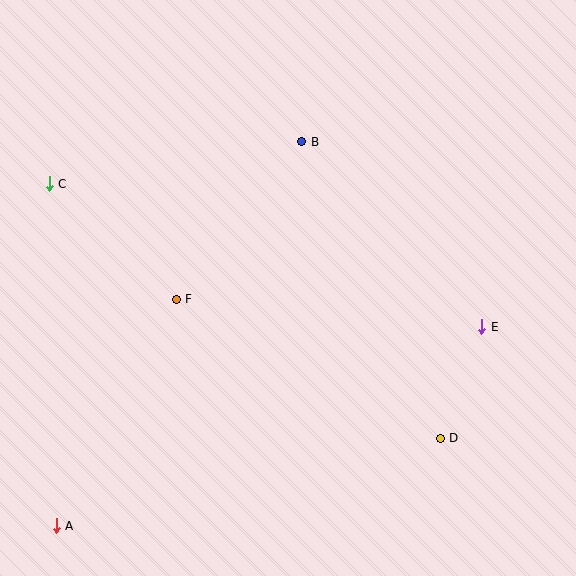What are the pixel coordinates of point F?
Point F is at (176, 299).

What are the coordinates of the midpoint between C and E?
The midpoint between C and E is at (265, 255).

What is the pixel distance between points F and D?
The distance between F and D is 299 pixels.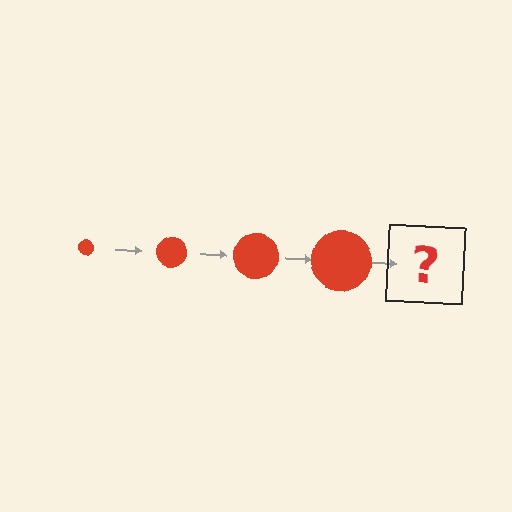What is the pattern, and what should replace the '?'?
The pattern is that the circle gets progressively larger each step. The '?' should be a red circle, larger than the previous one.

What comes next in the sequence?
The next element should be a red circle, larger than the previous one.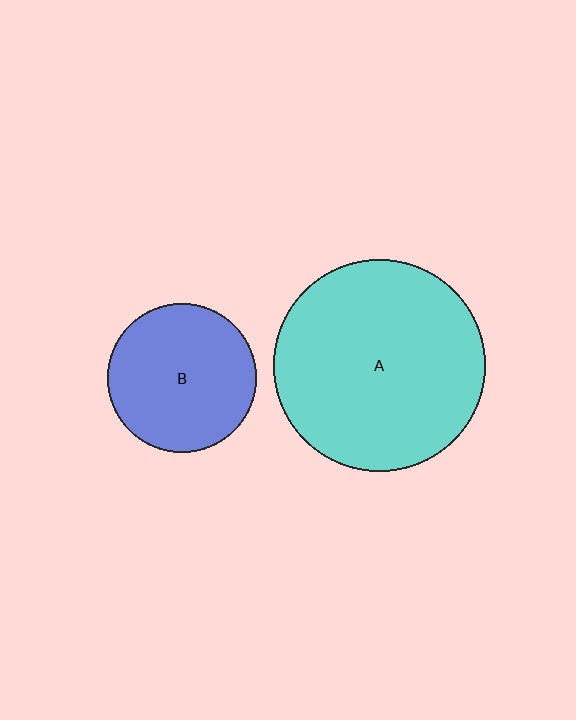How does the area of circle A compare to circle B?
Approximately 2.0 times.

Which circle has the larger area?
Circle A (cyan).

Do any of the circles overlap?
No, none of the circles overlap.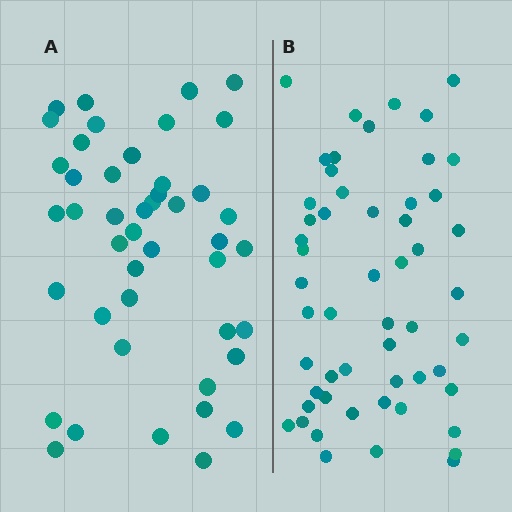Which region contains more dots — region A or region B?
Region B (the right region) has more dots.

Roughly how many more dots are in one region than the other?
Region B has roughly 8 or so more dots than region A.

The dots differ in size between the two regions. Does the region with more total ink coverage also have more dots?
No. Region A has more total ink coverage because its dots are larger, but region B actually contains more individual dots. Total area can be misleading — the number of items is what matters here.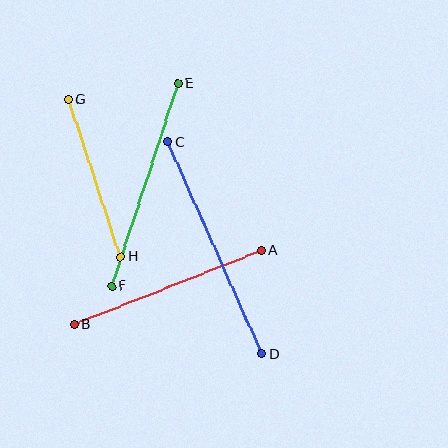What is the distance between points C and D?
The distance is approximately 231 pixels.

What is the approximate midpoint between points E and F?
The midpoint is at approximately (145, 185) pixels.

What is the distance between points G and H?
The distance is approximately 166 pixels.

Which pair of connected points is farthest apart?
Points C and D are farthest apart.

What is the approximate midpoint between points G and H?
The midpoint is at approximately (94, 178) pixels.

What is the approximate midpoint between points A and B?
The midpoint is at approximately (168, 287) pixels.